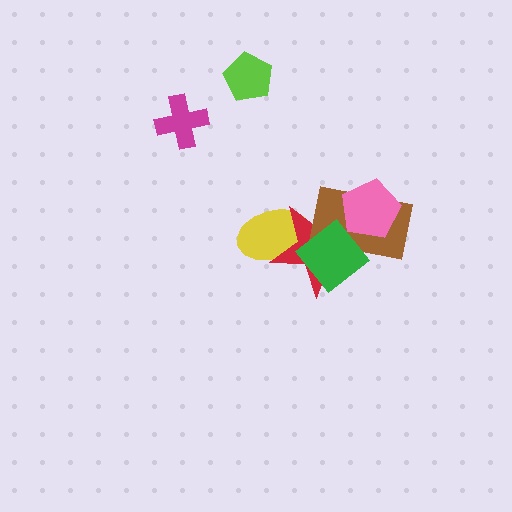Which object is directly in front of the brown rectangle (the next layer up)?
The pink pentagon is directly in front of the brown rectangle.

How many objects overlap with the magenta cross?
0 objects overlap with the magenta cross.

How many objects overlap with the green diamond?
2 objects overlap with the green diamond.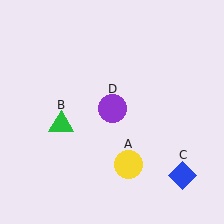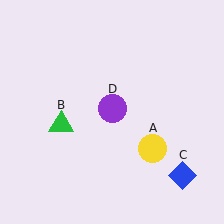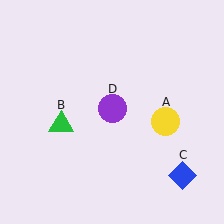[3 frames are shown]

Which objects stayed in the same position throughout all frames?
Green triangle (object B) and blue diamond (object C) and purple circle (object D) remained stationary.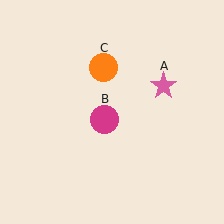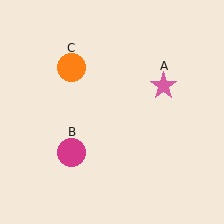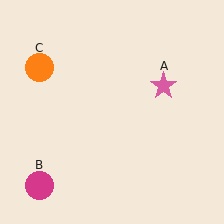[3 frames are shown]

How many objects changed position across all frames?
2 objects changed position: magenta circle (object B), orange circle (object C).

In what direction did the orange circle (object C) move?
The orange circle (object C) moved left.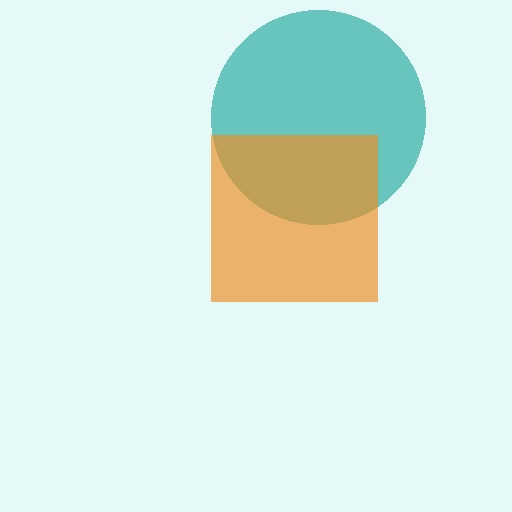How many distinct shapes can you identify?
There are 2 distinct shapes: a teal circle, an orange square.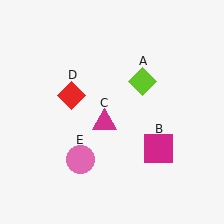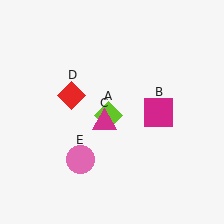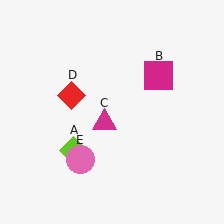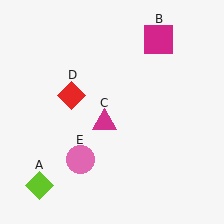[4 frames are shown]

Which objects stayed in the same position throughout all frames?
Magenta triangle (object C) and red diamond (object D) and pink circle (object E) remained stationary.